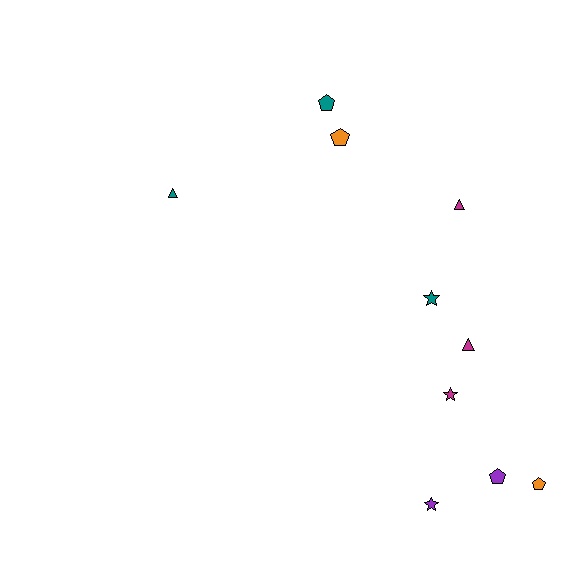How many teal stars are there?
There is 1 teal star.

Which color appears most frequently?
Teal, with 3 objects.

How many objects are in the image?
There are 10 objects.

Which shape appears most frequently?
Pentagon, with 4 objects.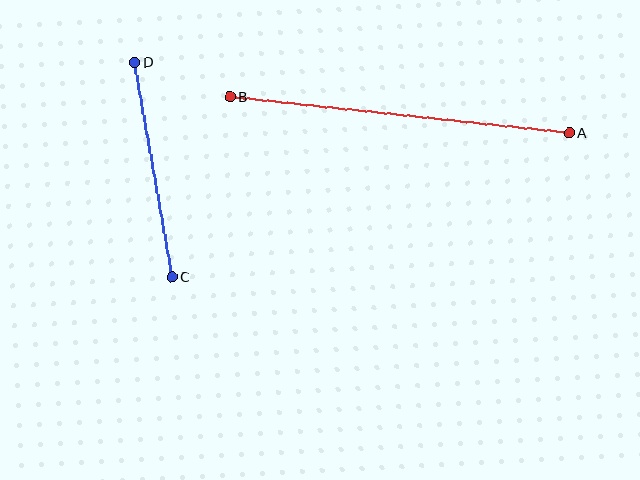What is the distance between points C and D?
The distance is approximately 218 pixels.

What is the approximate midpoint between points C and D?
The midpoint is at approximately (153, 170) pixels.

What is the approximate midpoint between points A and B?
The midpoint is at approximately (400, 115) pixels.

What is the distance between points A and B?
The distance is approximately 341 pixels.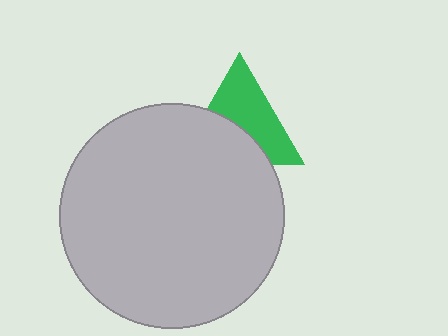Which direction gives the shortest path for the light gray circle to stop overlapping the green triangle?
Moving down gives the shortest separation.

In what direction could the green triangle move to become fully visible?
The green triangle could move up. That would shift it out from behind the light gray circle entirely.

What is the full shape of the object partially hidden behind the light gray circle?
The partially hidden object is a green triangle.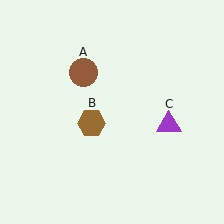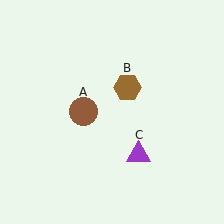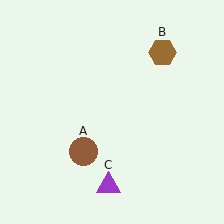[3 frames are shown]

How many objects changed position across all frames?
3 objects changed position: brown circle (object A), brown hexagon (object B), purple triangle (object C).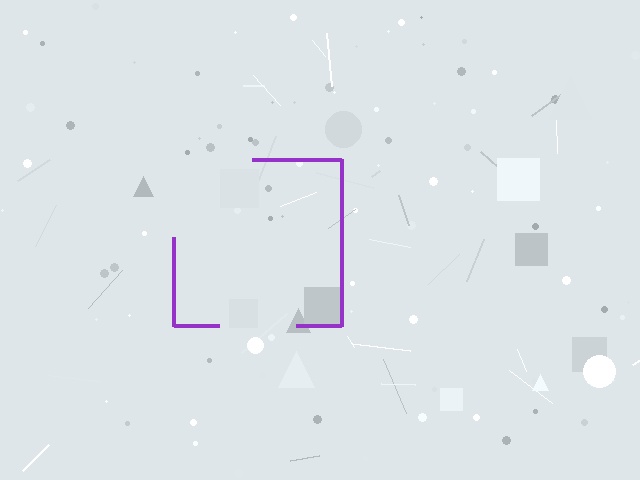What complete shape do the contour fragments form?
The contour fragments form a square.